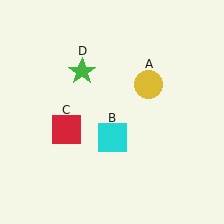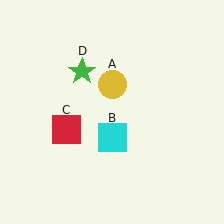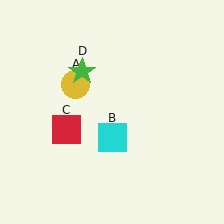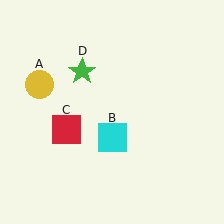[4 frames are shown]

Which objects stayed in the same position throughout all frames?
Cyan square (object B) and red square (object C) and green star (object D) remained stationary.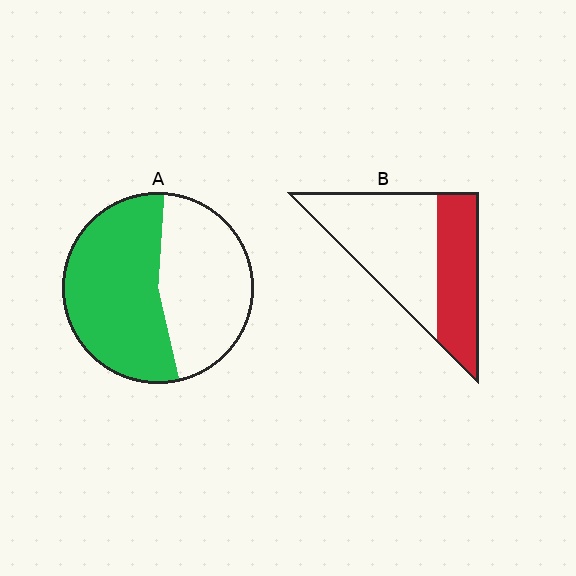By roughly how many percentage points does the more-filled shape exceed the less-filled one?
By roughly 15 percentage points (A over B).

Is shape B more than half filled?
No.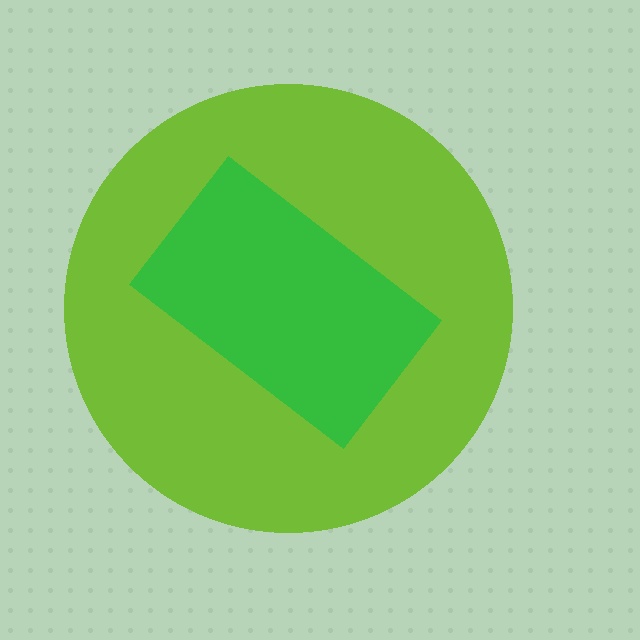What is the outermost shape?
The lime circle.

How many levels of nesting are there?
2.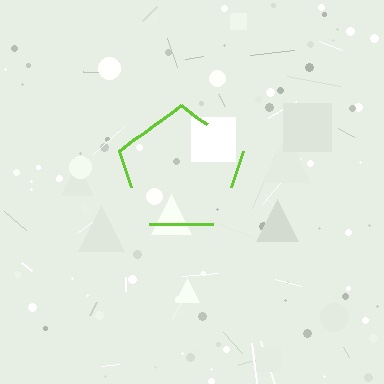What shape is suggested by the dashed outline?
The dashed outline suggests a pentagon.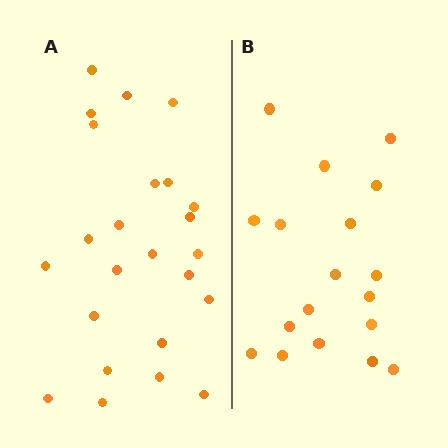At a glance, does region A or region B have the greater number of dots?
Region A (the left region) has more dots.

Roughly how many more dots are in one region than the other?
Region A has about 6 more dots than region B.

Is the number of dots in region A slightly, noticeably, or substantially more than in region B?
Region A has noticeably more, but not dramatically so. The ratio is roughly 1.3 to 1.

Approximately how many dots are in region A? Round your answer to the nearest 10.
About 20 dots. (The exact count is 24, which rounds to 20.)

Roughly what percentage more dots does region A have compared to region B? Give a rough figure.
About 35% more.